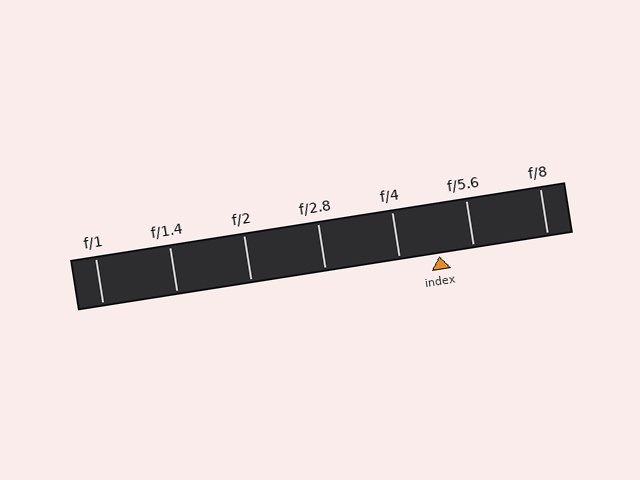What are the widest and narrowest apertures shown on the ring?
The widest aperture shown is f/1 and the narrowest is f/8.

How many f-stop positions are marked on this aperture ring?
There are 7 f-stop positions marked.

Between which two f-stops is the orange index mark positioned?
The index mark is between f/4 and f/5.6.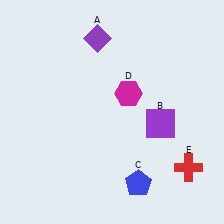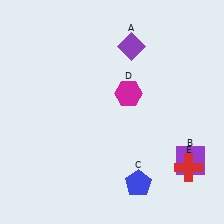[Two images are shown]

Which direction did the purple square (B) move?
The purple square (B) moved down.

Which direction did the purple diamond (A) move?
The purple diamond (A) moved right.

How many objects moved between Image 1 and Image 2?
2 objects moved between the two images.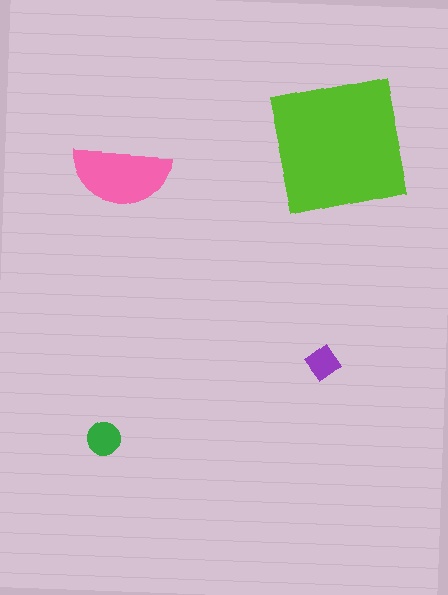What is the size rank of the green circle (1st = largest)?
3rd.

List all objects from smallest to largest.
The purple diamond, the green circle, the pink semicircle, the lime square.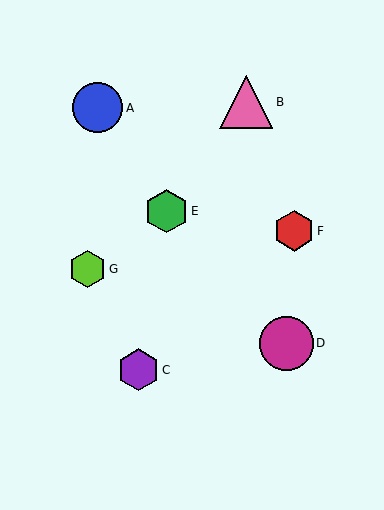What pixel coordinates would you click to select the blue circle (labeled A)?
Click at (98, 108) to select the blue circle A.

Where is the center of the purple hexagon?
The center of the purple hexagon is at (139, 370).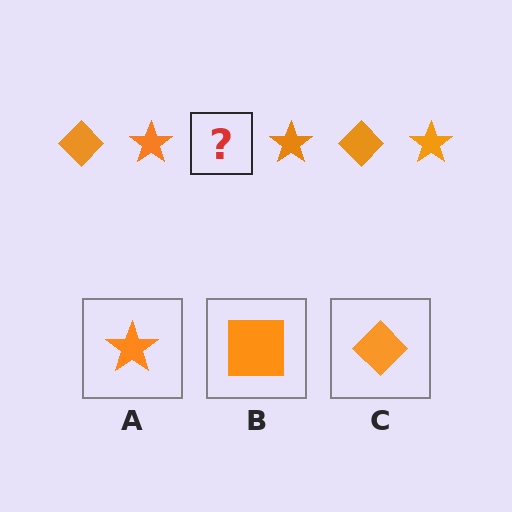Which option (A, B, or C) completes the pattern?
C.